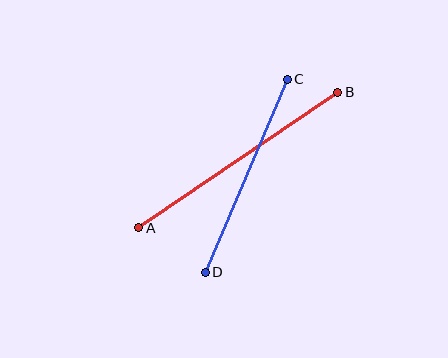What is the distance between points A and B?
The distance is approximately 240 pixels.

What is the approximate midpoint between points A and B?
The midpoint is at approximately (238, 160) pixels.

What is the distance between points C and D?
The distance is approximately 210 pixels.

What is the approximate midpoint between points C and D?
The midpoint is at approximately (246, 176) pixels.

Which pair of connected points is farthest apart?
Points A and B are farthest apart.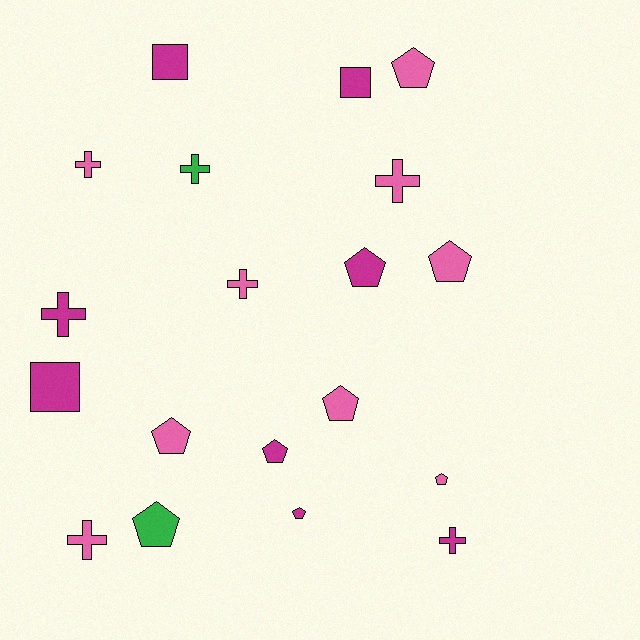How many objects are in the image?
There are 19 objects.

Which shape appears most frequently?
Pentagon, with 9 objects.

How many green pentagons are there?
There is 1 green pentagon.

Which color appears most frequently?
Pink, with 9 objects.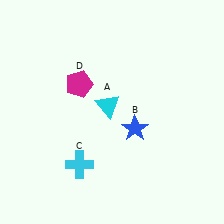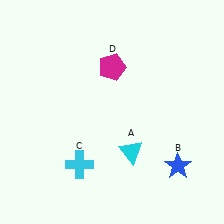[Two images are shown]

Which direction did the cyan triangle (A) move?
The cyan triangle (A) moved down.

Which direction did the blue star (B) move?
The blue star (B) moved right.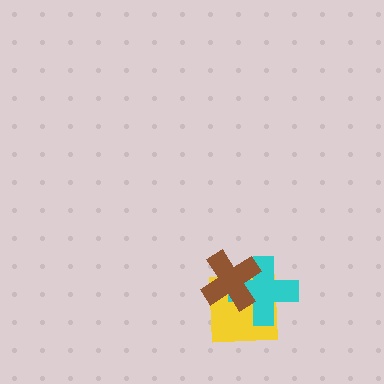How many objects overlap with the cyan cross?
2 objects overlap with the cyan cross.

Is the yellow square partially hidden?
Yes, it is partially covered by another shape.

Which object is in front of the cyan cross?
The brown cross is in front of the cyan cross.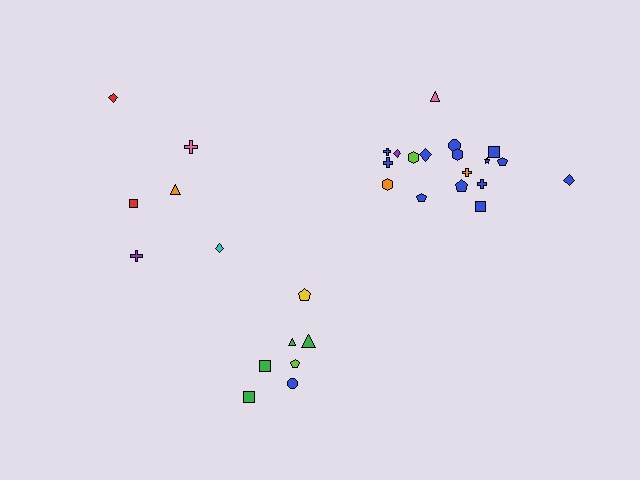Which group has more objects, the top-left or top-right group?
The top-right group.